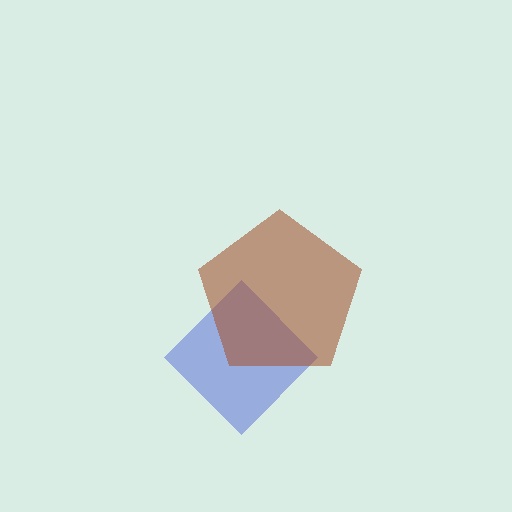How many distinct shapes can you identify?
There are 2 distinct shapes: a blue diamond, a brown pentagon.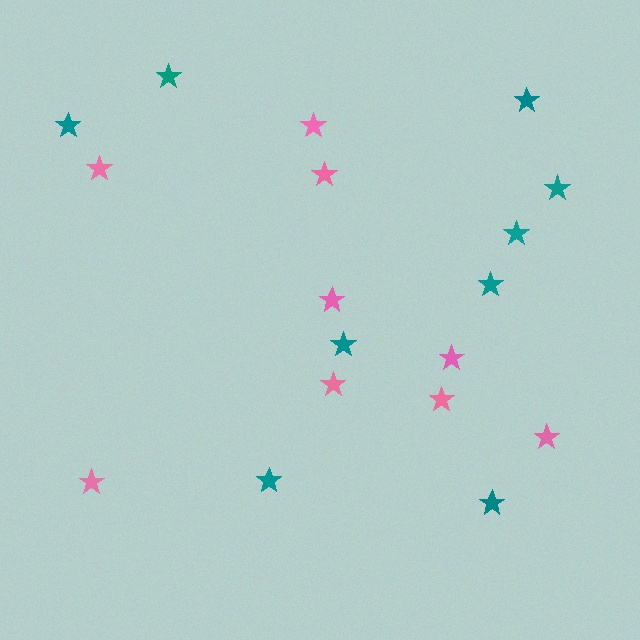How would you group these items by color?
There are 2 groups: one group of teal stars (9) and one group of pink stars (9).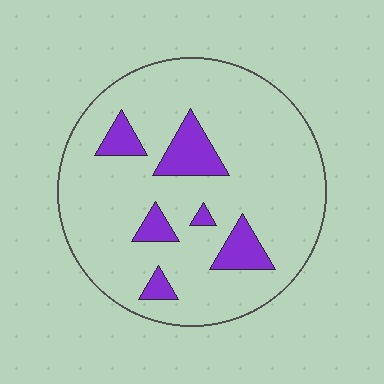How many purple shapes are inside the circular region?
6.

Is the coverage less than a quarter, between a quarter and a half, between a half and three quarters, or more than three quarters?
Less than a quarter.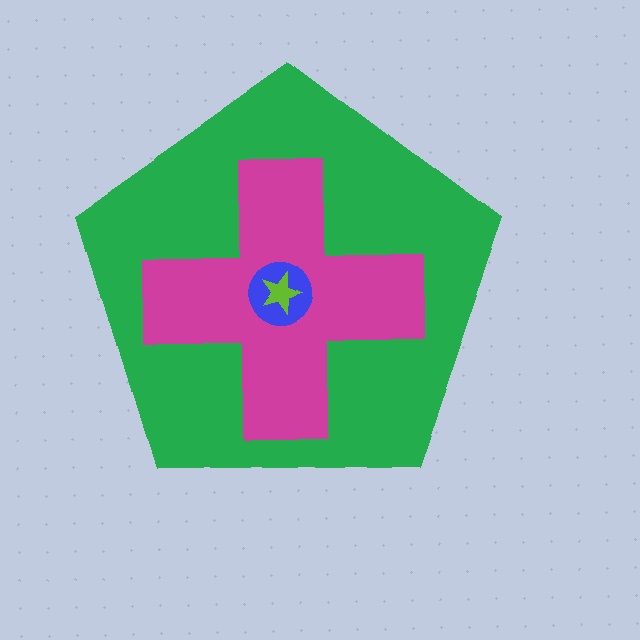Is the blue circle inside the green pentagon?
Yes.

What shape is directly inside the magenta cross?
The blue circle.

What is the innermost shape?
The lime star.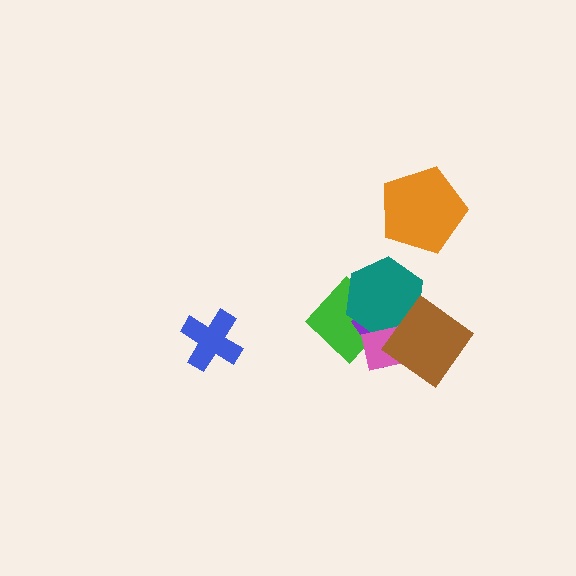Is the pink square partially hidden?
Yes, it is partially covered by another shape.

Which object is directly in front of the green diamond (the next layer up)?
The purple diamond is directly in front of the green diamond.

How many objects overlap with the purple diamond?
4 objects overlap with the purple diamond.